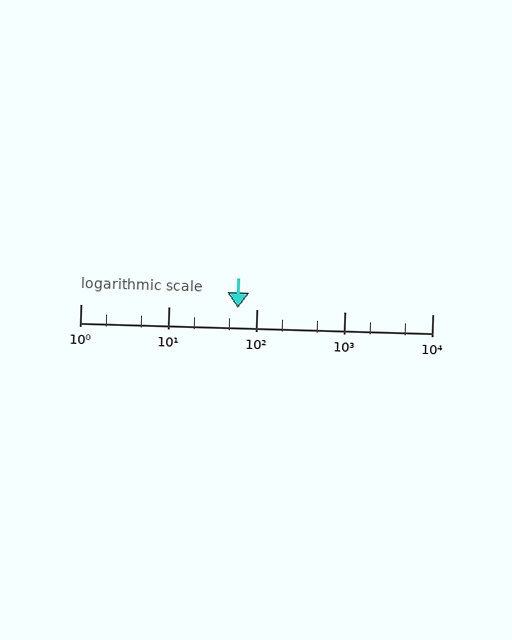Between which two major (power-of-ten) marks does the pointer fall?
The pointer is between 10 and 100.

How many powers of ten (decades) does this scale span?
The scale spans 4 decades, from 1 to 10000.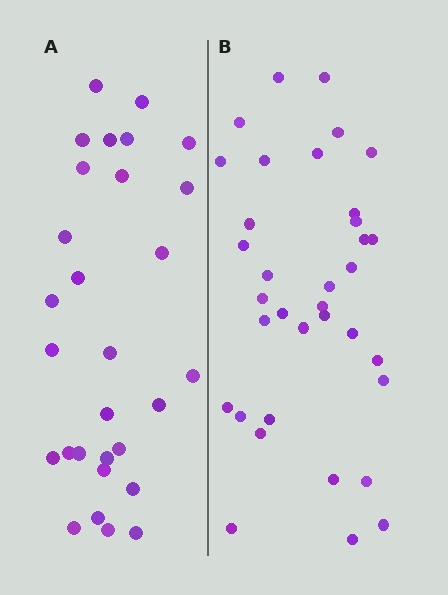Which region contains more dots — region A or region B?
Region B (the right region) has more dots.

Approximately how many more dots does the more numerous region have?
Region B has about 6 more dots than region A.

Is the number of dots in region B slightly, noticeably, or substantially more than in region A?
Region B has only slightly more — the two regions are fairly close. The ratio is roughly 1.2 to 1.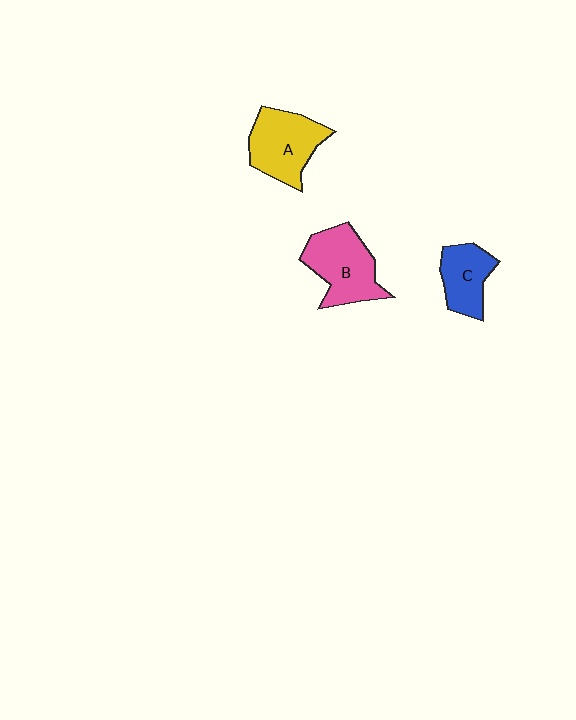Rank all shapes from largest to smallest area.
From largest to smallest: B (pink), A (yellow), C (blue).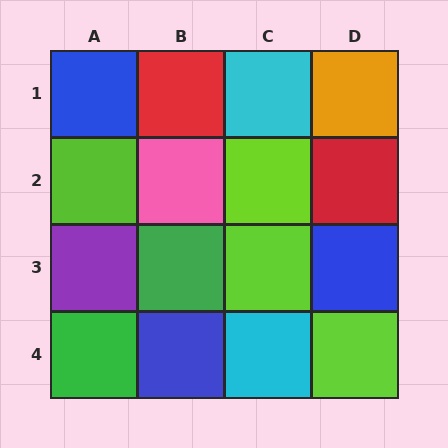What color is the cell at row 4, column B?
Blue.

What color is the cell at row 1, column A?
Blue.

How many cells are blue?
3 cells are blue.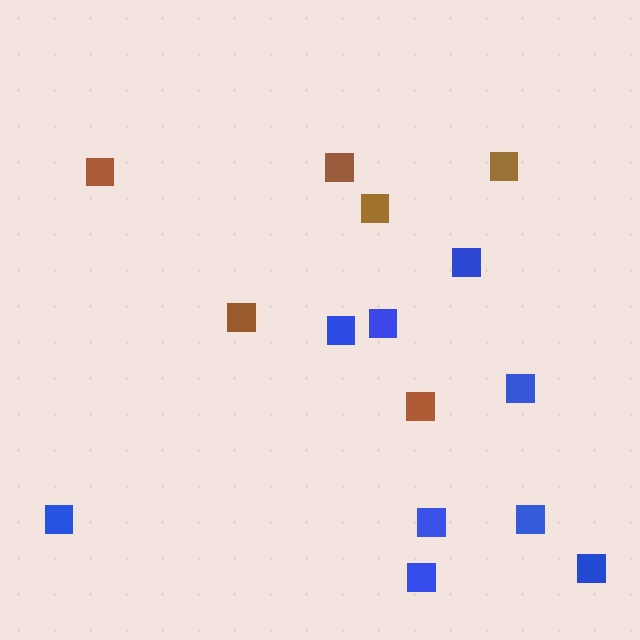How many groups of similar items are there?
There are 2 groups: one group of blue squares (9) and one group of brown squares (6).